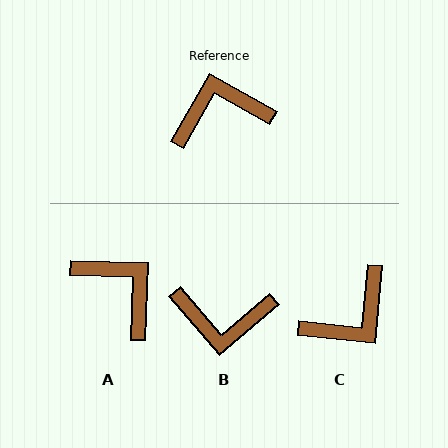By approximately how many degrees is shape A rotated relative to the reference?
Approximately 62 degrees clockwise.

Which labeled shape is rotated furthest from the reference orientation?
B, about 160 degrees away.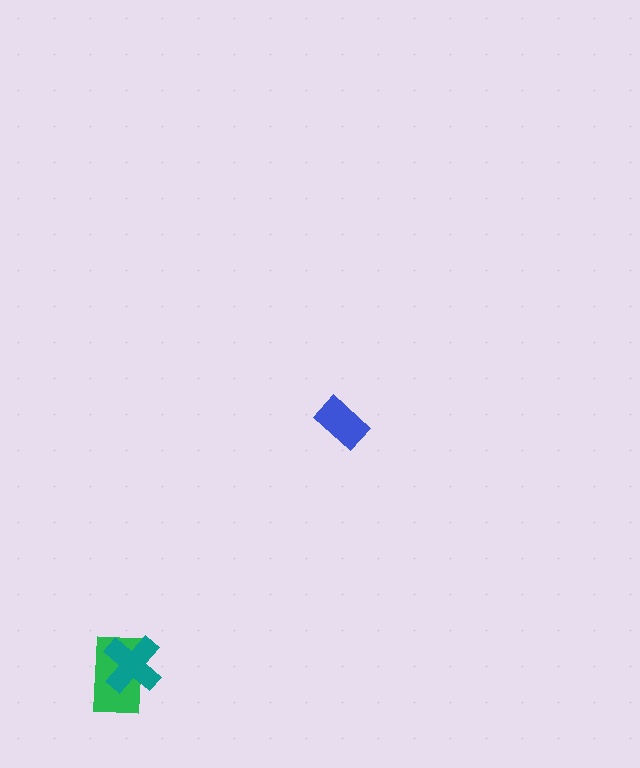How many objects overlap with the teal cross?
1 object overlaps with the teal cross.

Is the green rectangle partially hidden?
Yes, it is partially covered by another shape.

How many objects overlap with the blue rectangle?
0 objects overlap with the blue rectangle.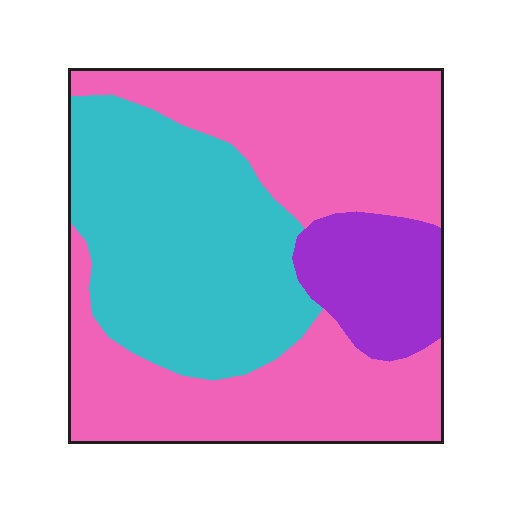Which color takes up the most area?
Pink, at roughly 50%.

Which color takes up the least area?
Purple, at roughly 10%.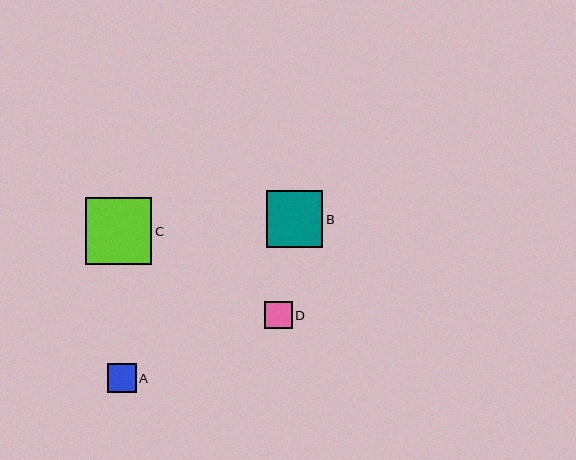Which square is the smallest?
Square D is the smallest with a size of approximately 28 pixels.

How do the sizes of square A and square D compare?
Square A and square D are approximately the same size.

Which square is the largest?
Square C is the largest with a size of approximately 67 pixels.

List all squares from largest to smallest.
From largest to smallest: C, B, A, D.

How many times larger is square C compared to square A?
Square C is approximately 2.3 times the size of square A.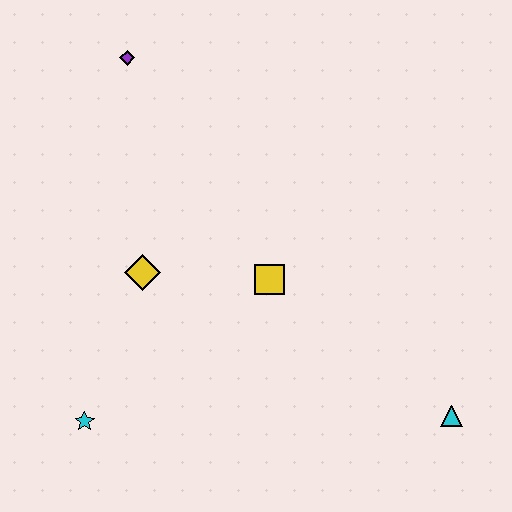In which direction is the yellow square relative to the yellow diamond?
The yellow square is to the right of the yellow diamond.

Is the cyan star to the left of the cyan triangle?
Yes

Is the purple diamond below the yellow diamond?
No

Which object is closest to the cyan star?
The yellow diamond is closest to the cyan star.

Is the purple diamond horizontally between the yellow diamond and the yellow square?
No